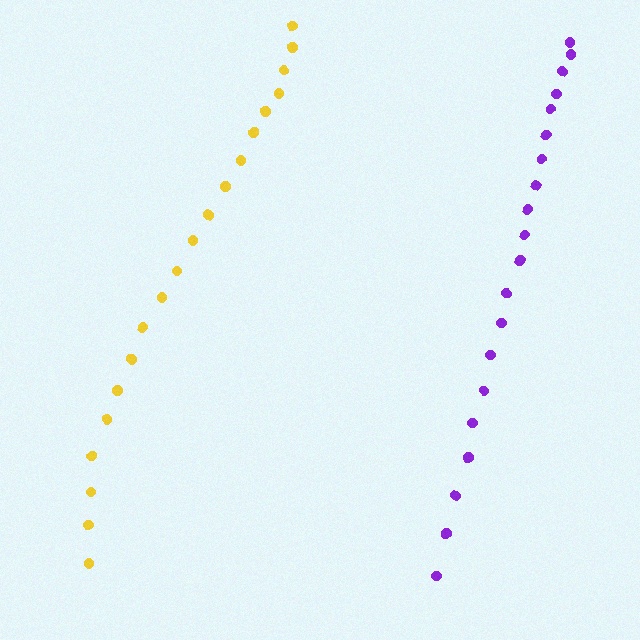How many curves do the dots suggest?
There are 2 distinct paths.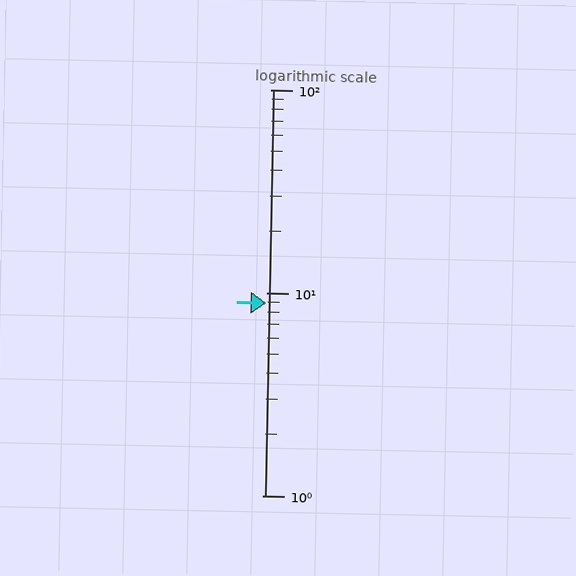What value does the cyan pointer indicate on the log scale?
The pointer indicates approximately 8.9.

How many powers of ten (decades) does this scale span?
The scale spans 2 decades, from 1 to 100.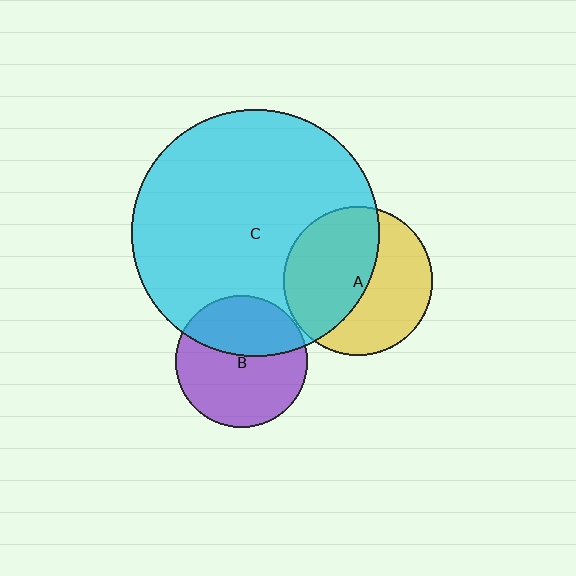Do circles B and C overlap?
Yes.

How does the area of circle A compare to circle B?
Approximately 1.3 times.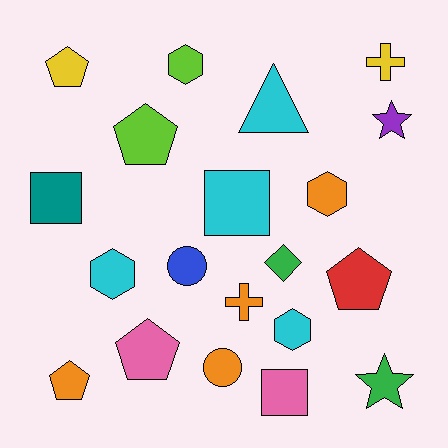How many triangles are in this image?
There is 1 triangle.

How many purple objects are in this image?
There is 1 purple object.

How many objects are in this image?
There are 20 objects.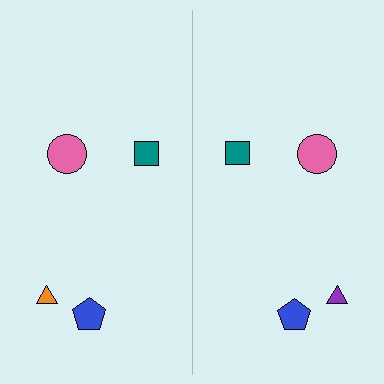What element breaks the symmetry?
The purple triangle on the right side breaks the symmetry — its mirror counterpart is orange.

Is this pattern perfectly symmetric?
No, the pattern is not perfectly symmetric. The purple triangle on the right side breaks the symmetry — its mirror counterpart is orange.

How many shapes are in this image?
There are 8 shapes in this image.